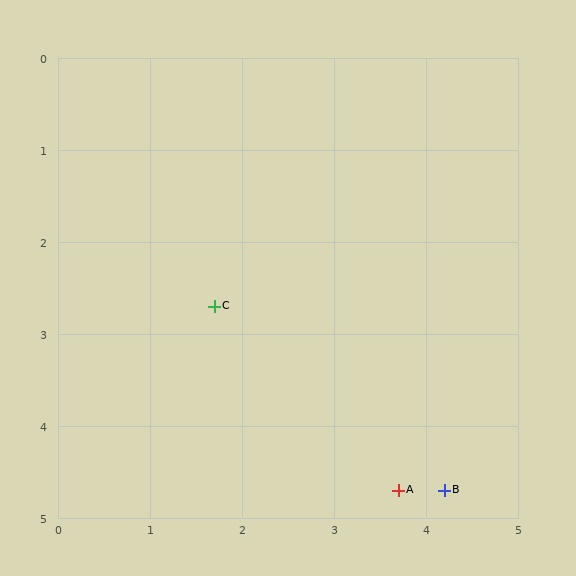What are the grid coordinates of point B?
Point B is at approximately (4.2, 4.7).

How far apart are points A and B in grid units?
Points A and B are about 0.5 grid units apart.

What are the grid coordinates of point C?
Point C is at approximately (1.7, 2.7).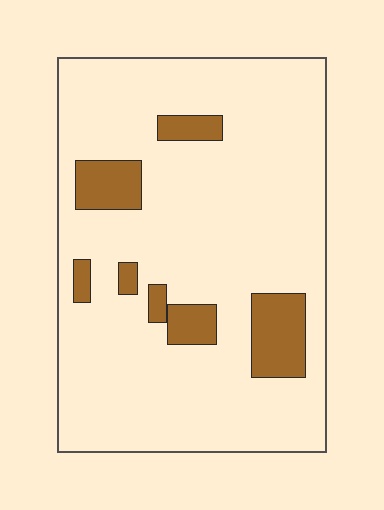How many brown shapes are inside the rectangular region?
7.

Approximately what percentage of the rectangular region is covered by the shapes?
Approximately 15%.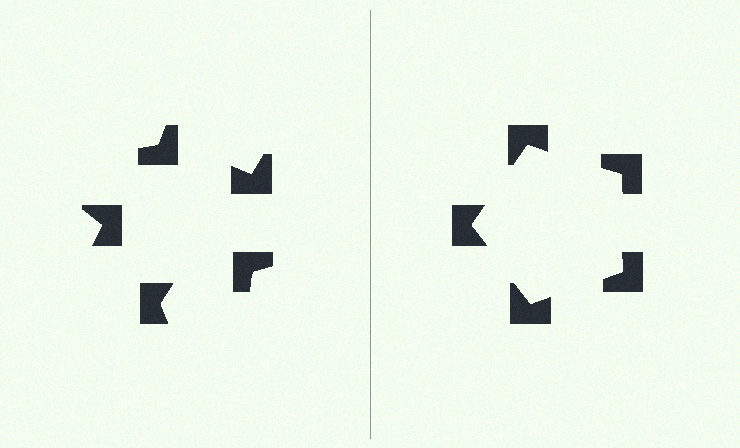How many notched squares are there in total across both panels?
10 — 5 on each side.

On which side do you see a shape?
An illusory pentagon appears on the right side. On the left side the wedge cuts are rotated, so no coherent shape forms.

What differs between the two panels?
The notched squares are positioned identically on both sides; only the wedge orientations differ. On the right they align to a pentagon; on the left they are misaligned.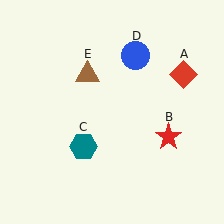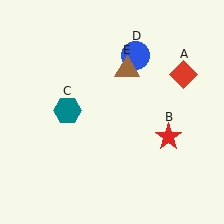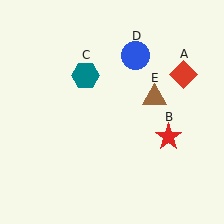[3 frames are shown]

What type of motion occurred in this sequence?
The teal hexagon (object C), brown triangle (object E) rotated clockwise around the center of the scene.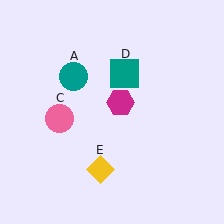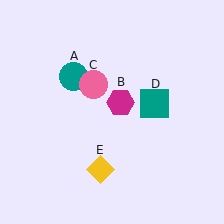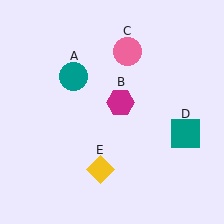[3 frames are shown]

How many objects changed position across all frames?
2 objects changed position: pink circle (object C), teal square (object D).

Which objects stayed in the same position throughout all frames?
Teal circle (object A) and magenta hexagon (object B) and yellow diamond (object E) remained stationary.